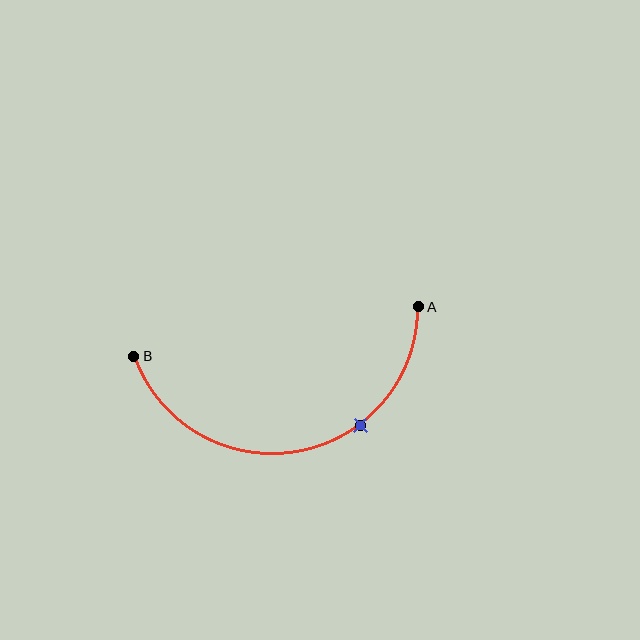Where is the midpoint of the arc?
The arc midpoint is the point on the curve farthest from the straight line joining A and B. It sits below that line.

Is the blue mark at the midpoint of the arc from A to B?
No. The blue mark lies on the arc but is closer to endpoint A. The arc midpoint would be at the point on the curve equidistant along the arc from both A and B.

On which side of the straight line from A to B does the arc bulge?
The arc bulges below the straight line connecting A and B.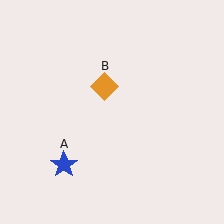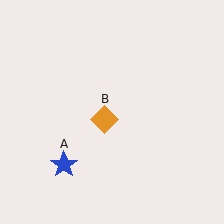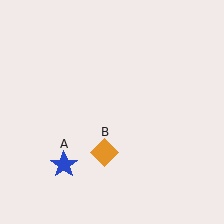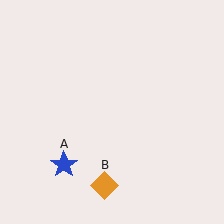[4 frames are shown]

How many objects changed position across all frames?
1 object changed position: orange diamond (object B).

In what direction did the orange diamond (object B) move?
The orange diamond (object B) moved down.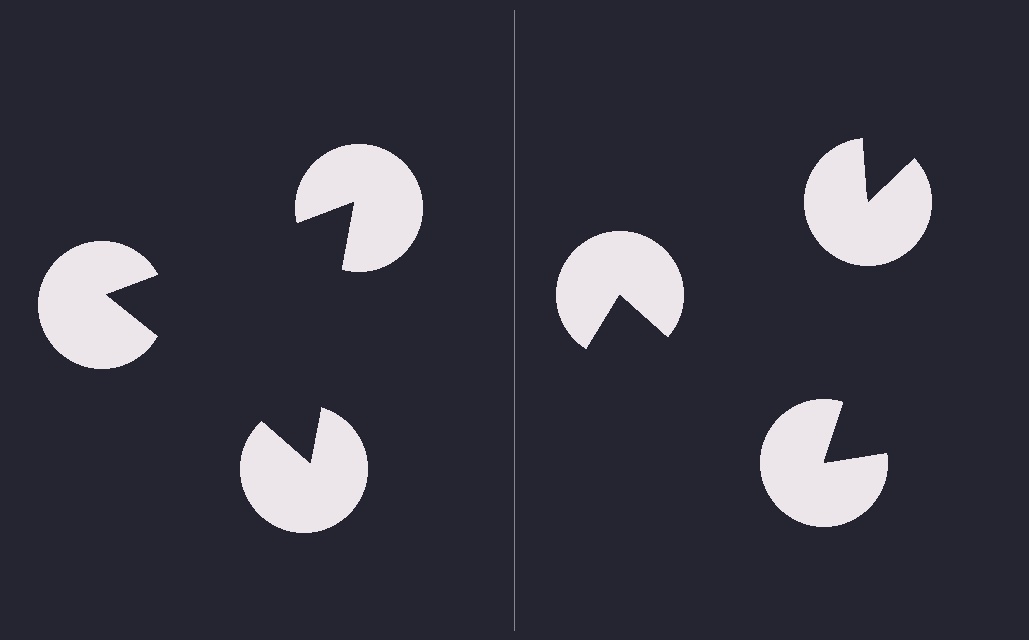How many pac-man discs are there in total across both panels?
6 — 3 on each side.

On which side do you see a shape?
An illusory triangle appears on the left side. On the right side the wedge cuts are rotated, so no coherent shape forms.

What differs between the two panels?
The pac-man discs are positioned identically on both sides; only the wedge orientations differ. On the left they align to a triangle; on the right they are misaligned.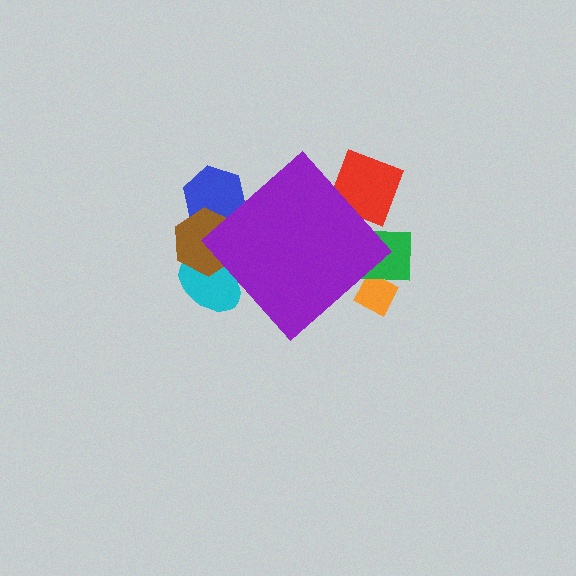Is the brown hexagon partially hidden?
Yes, the brown hexagon is partially hidden behind the purple diamond.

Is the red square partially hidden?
Yes, the red square is partially hidden behind the purple diamond.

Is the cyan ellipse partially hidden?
Yes, the cyan ellipse is partially hidden behind the purple diamond.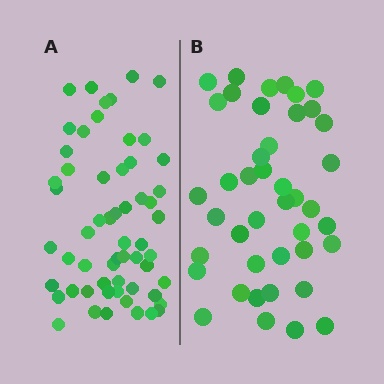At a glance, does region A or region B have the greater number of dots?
Region A (the left region) has more dots.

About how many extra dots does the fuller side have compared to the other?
Region A has approximately 15 more dots than region B.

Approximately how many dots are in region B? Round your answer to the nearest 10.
About 40 dots. (The exact count is 42, which rounds to 40.)